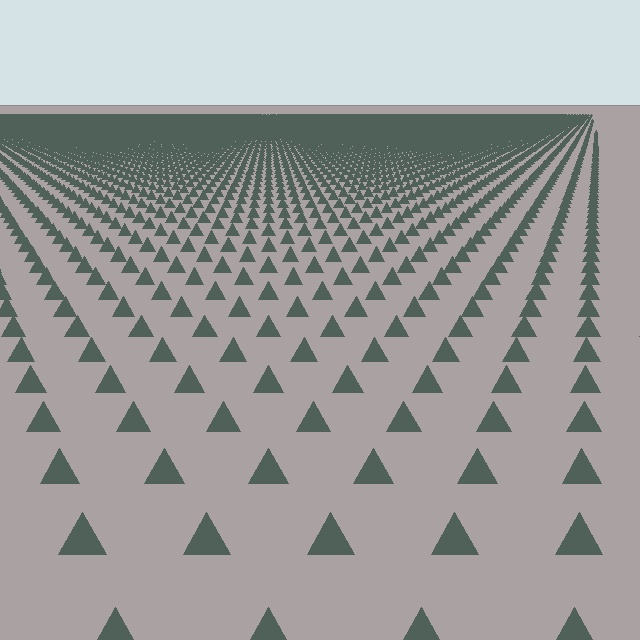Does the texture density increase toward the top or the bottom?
Density increases toward the top.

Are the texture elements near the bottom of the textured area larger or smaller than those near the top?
Larger. Near the bottom, elements are closer to the viewer and appear at a bigger on-screen size.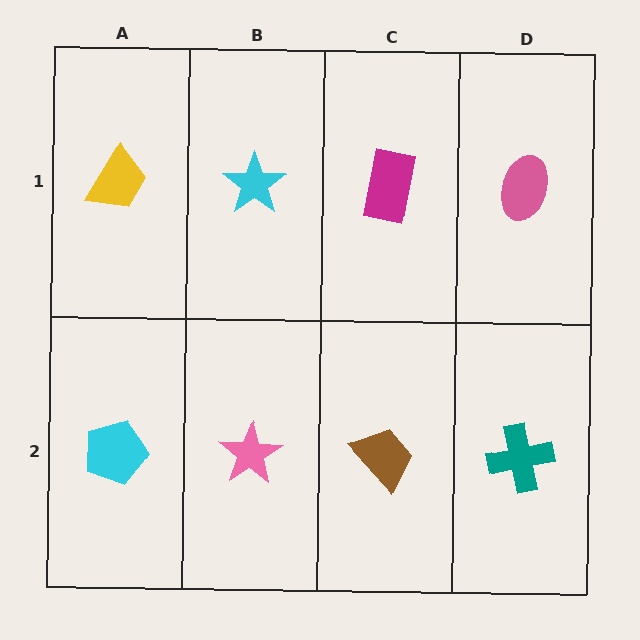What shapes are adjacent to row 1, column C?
A brown trapezoid (row 2, column C), a cyan star (row 1, column B), a pink ellipse (row 1, column D).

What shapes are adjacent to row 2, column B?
A cyan star (row 1, column B), a cyan pentagon (row 2, column A), a brown trapezoid (row 2, column C).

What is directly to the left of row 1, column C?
A cyan star.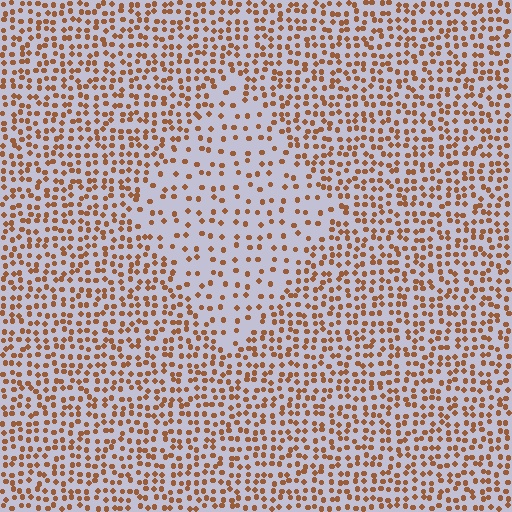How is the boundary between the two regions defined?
The boundary is defined by a change in element density (approximately 2.1x ratio). All elements are the same color, size, and shape.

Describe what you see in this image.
The image contains small brown elements arranged at two different densities. A diamond-shaped region is visible where the elements are less densely packed than the surrounding area.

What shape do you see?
I see a diamond.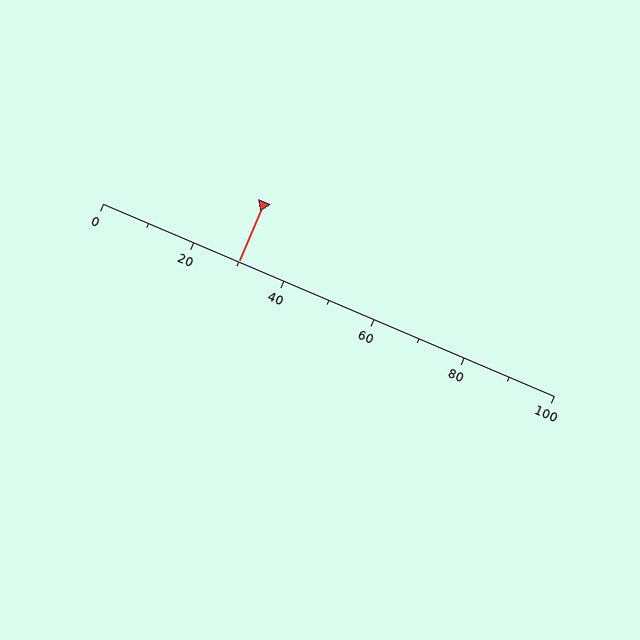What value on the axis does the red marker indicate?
The marker indicates approximately 30.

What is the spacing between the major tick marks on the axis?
The major ticks are spaced 20 apart.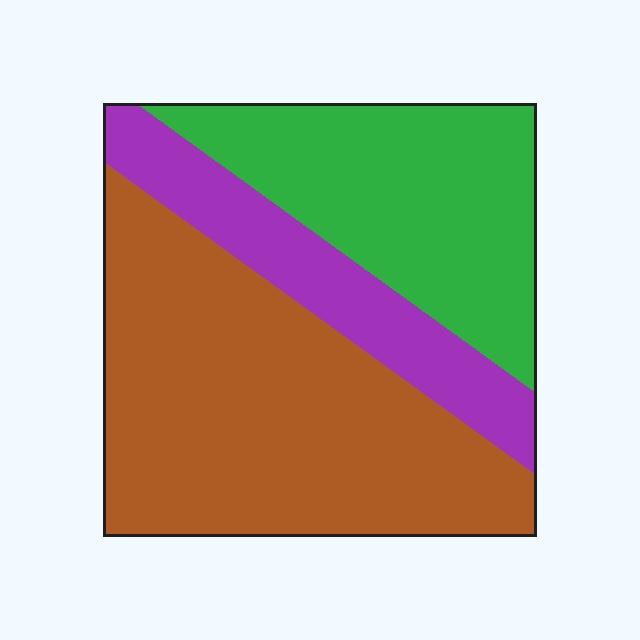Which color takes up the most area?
Brown, at roughly 50%.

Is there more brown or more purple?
Brown.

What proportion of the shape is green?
Green covers around 30% of the shape.